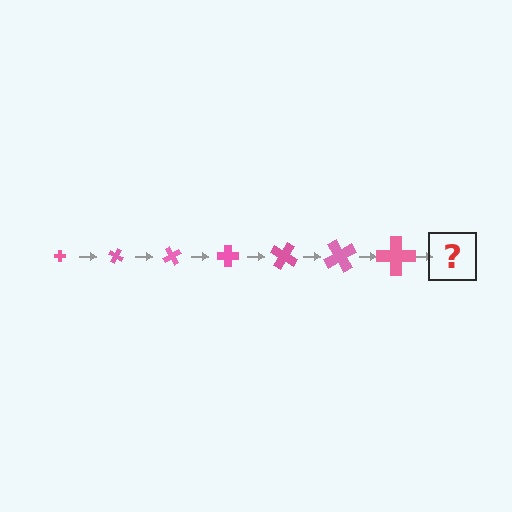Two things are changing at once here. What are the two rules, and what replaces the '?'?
The two rules are that the cross grows larger each step and it rotates 30 degrees each step. The '?' should be a cross, larger than the previous one and rotated 210 degrees from the start.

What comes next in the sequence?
The next element should be a cross, larger than the previous one and rotated 210 degrees from the start.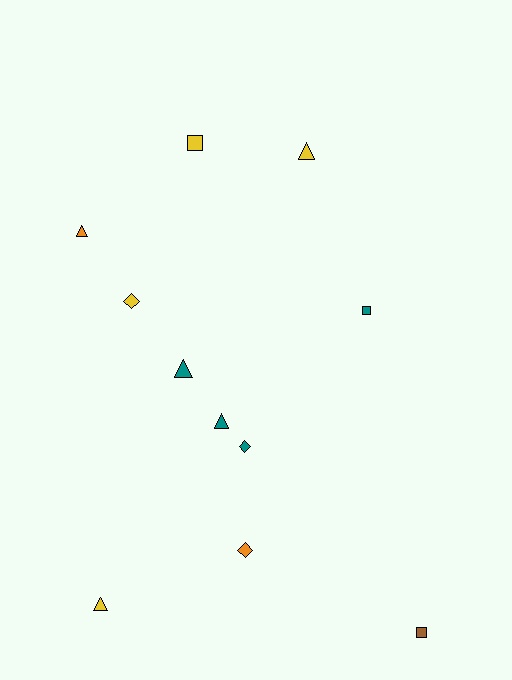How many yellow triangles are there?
There are 2 yellow triangles.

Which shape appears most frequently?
Triangle, with 5 objects.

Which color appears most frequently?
Teal, with 4 objects.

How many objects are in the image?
There are 11 objects.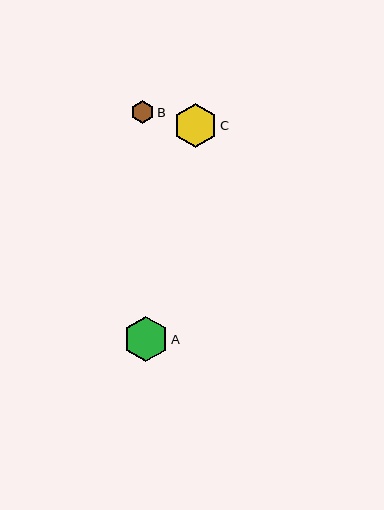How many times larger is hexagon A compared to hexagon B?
Hexagon A is approximately 2.0 times the size of hexagon B.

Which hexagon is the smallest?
Hexagon B is the smallest with a size of approximately 23 pixels.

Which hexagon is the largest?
Hexagon A is the largest with a size of approximately 45 pixels.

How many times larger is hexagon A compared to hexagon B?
Hexagon A is approximately 2.0 times the size of hexagon B.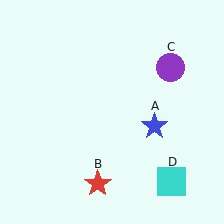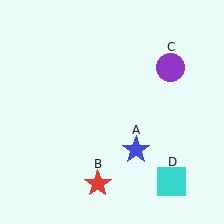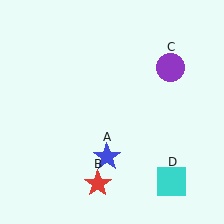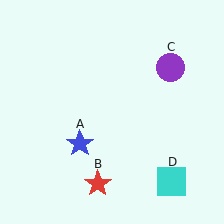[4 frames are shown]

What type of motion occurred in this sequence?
The blue star (object A) rotated clockwise around the center of the scene.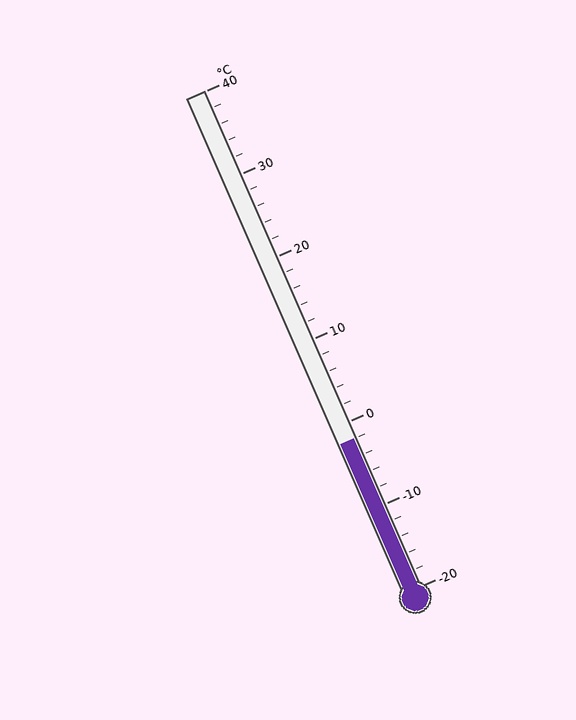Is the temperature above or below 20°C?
The temperature is below 20°C.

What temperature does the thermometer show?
The thermometer shows approximately -2°C.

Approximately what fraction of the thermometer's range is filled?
The thermometer is filled to approximately 30% of its range.